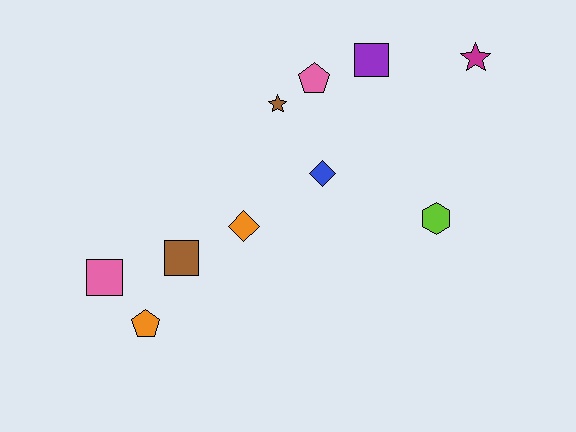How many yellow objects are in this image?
There are no yellow objects.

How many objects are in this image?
There are 10 objects.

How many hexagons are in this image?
There is 1 hexagon.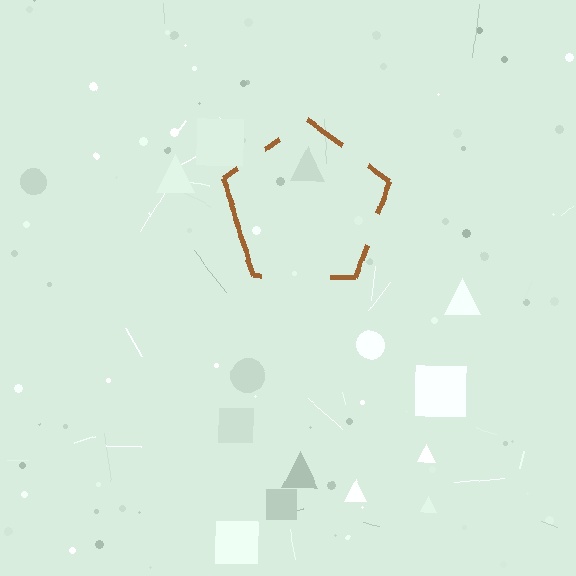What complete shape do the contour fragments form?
The contour fragments form a pentagon.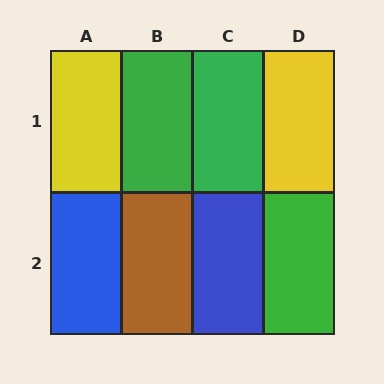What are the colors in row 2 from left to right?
Blue, brown, blue, green.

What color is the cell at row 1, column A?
Yellow.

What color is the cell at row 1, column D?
Yellow.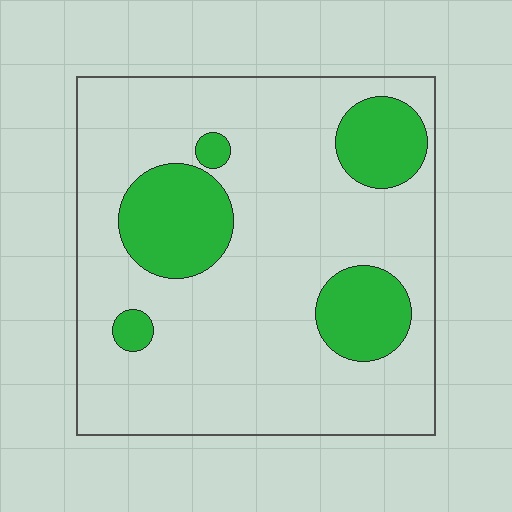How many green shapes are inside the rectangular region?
5.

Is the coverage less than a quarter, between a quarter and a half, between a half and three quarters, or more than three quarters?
Less than a quarter.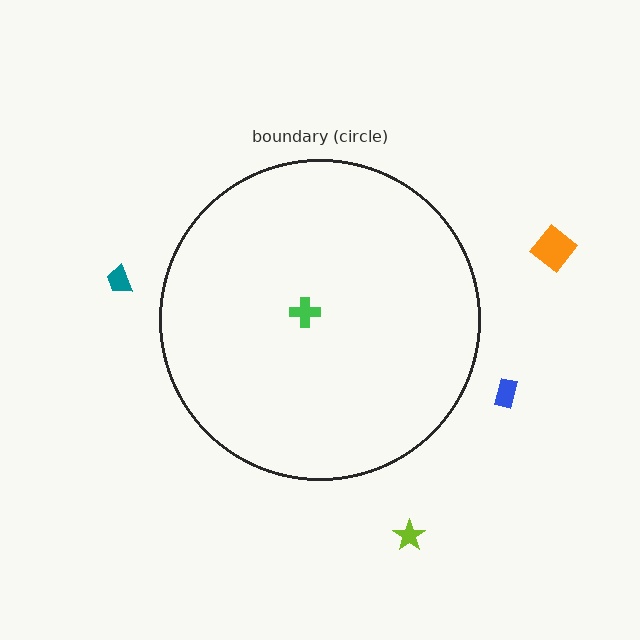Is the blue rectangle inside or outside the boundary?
Outside.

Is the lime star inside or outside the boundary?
Outside.